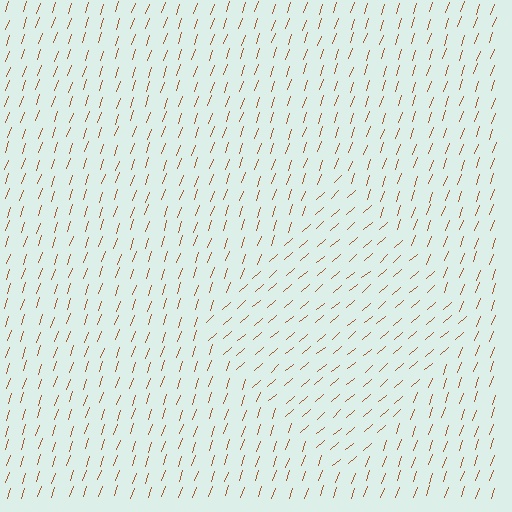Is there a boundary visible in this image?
Yes, there is a texture boundary formed by a change in line orientation.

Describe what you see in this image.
The image is filled with small brown line segments. A diamond region in the image has lines oriented differently from the surrounding lines, creating a visible texture boundary.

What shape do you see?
I see a diamond.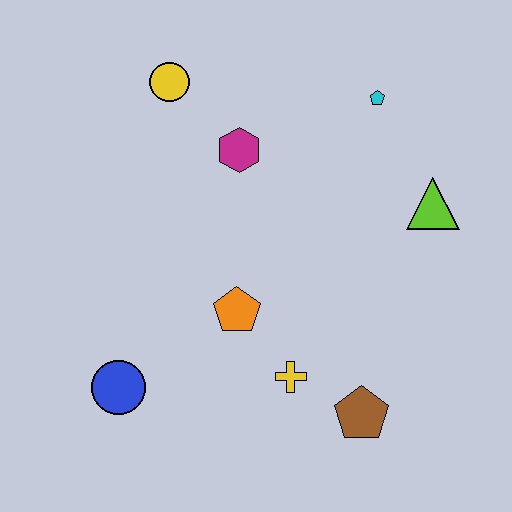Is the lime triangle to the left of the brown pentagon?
No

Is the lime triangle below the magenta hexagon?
Yes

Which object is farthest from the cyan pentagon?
The blue circle is farthest from the cyan pentagon.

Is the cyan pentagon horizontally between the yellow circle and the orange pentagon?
No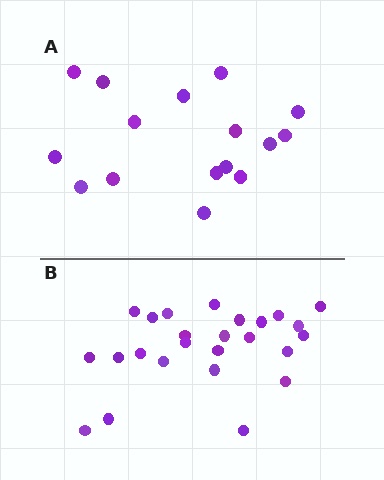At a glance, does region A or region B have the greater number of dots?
Region B (the bottom region) has more dots.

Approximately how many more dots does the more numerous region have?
Region B has roughly 8 or so more dots than region A.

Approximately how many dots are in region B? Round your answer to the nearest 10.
About 20 dots. (The exact count is 25, which rounds to 20.)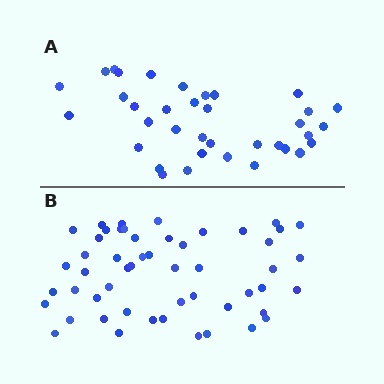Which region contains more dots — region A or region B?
Region B (the bottom region) has more dots.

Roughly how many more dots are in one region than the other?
Region B has approximately 15 more dots than region A.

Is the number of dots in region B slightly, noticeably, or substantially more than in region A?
Region B has noticeably more, but not dramatically so. The ratio is roughly 1.4 to 1.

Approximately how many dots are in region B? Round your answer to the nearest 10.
About 50 dots. (The exact count is 52, which rounds to 50.)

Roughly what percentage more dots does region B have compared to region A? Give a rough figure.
About 45% more.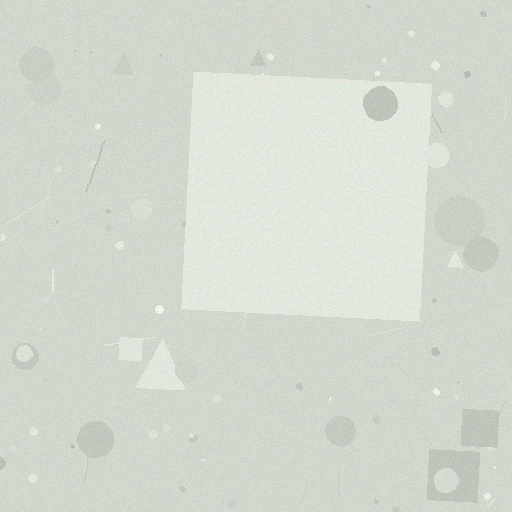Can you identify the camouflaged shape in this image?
The camouflaged shape is a square.